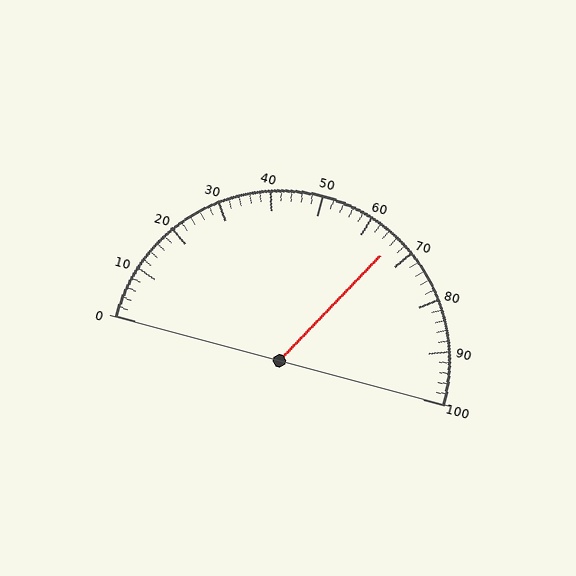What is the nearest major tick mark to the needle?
The nearest major tick mark is 70.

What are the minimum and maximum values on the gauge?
The gauge ranges from 0 to 100.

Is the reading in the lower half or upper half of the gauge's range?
The reading is in the upper half of the range (0 to 100).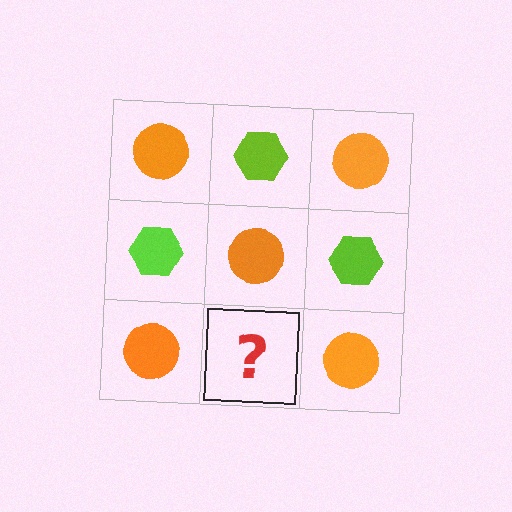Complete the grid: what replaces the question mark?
The question mark should be replaced with a lime hexagon.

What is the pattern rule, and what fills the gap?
The rule is that it alternates orange circle and lime hexagon in a checkerboard pattern. The gap should be filled with a lime hexagon.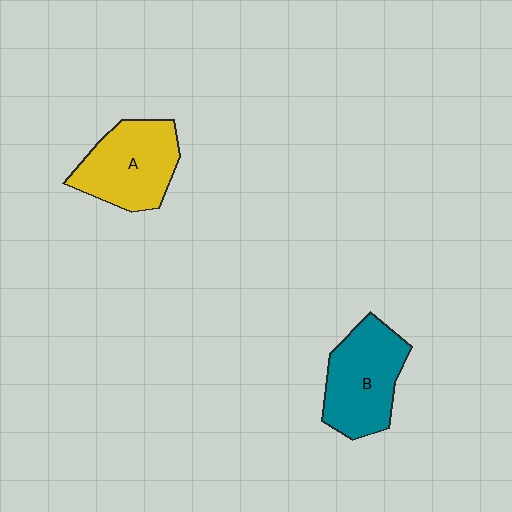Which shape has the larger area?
Shape B (teal).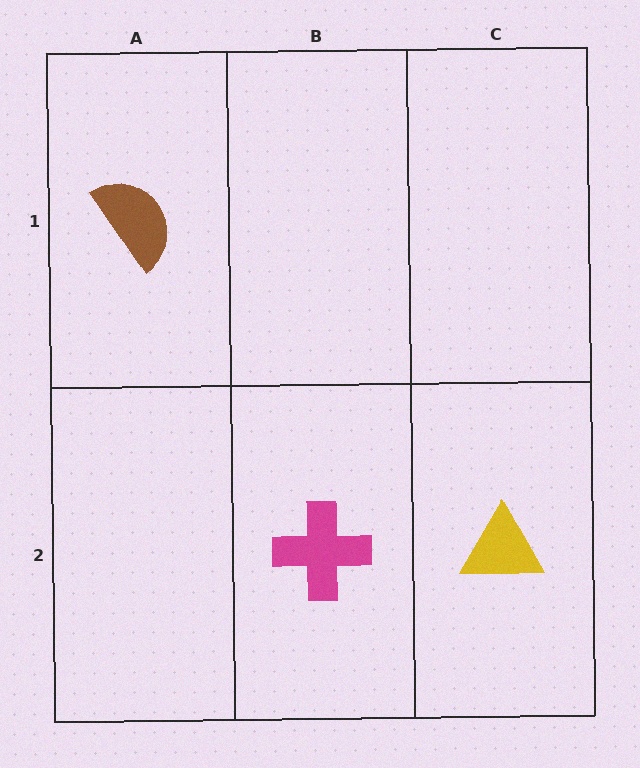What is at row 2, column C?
A yellow triangle.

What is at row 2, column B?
A magenta cross.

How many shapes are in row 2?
2 shapes.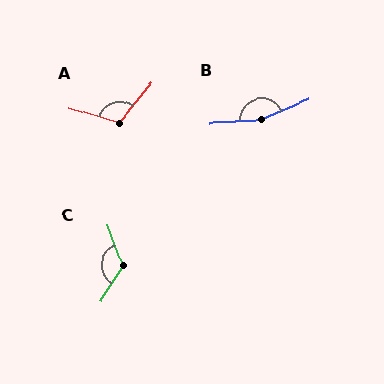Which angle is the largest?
B, at approximately 160 degrees.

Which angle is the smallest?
A, at approximately 111 degrees.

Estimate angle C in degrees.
Approximately 127 degrees.